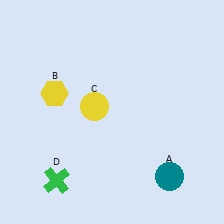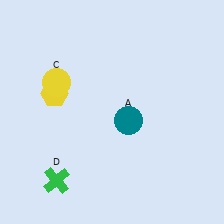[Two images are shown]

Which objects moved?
The objects that moved are: the teal circle (A), the yellow circle (C).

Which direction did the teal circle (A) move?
The teal circle (A) moved up.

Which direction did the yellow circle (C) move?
The yellow circle (C) moved left.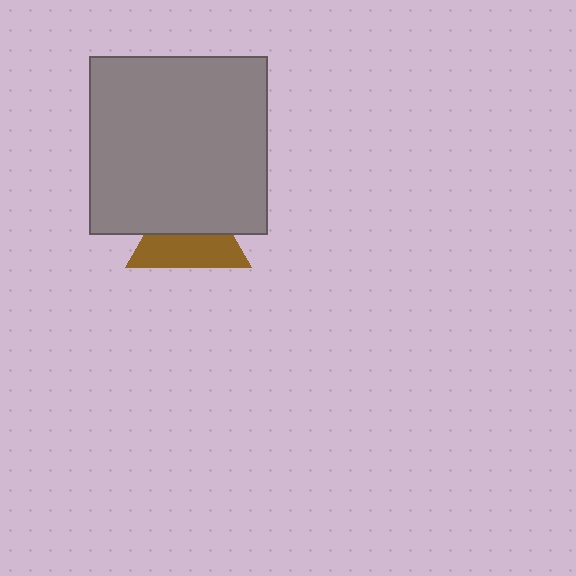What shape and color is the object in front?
The object in front is a gray square.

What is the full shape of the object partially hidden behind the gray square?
The partially hidden object is a brown triangle.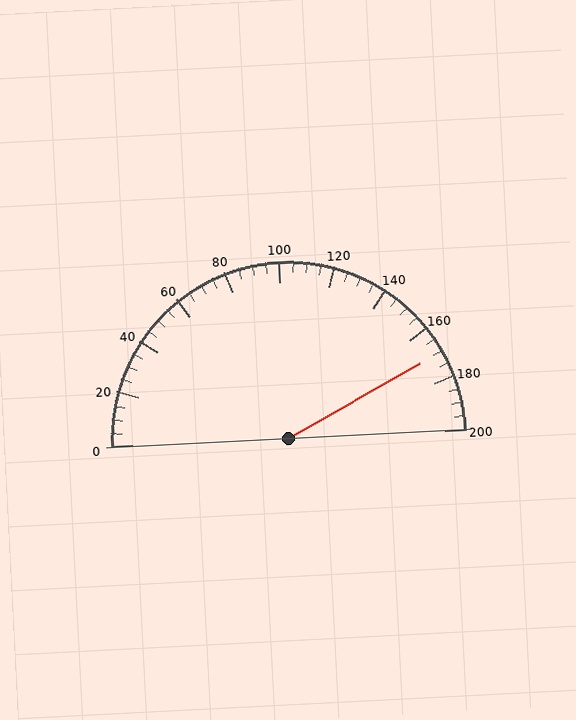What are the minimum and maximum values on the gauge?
The gauge ranges from 0 to 200.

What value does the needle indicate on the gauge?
The needle indicates approximately 170.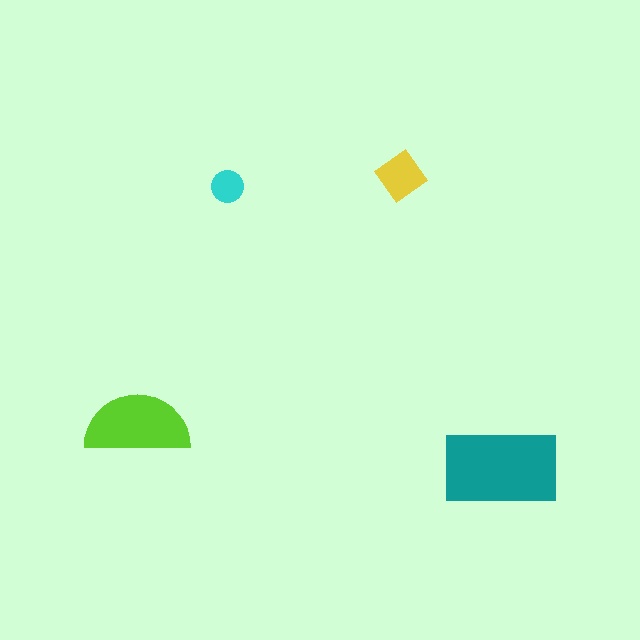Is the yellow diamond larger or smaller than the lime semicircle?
Smaller.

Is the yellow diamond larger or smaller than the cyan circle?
Larger.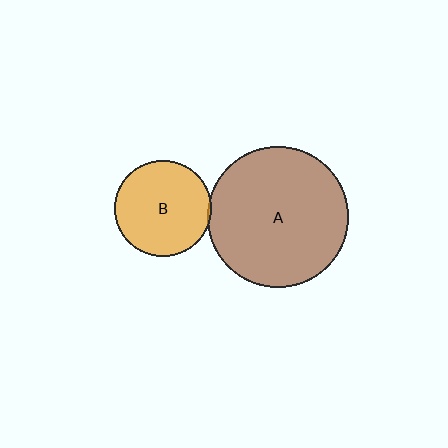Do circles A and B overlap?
Yes.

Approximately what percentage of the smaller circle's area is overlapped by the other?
Approximately 5%.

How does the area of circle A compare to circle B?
Approximately 2.1 times.